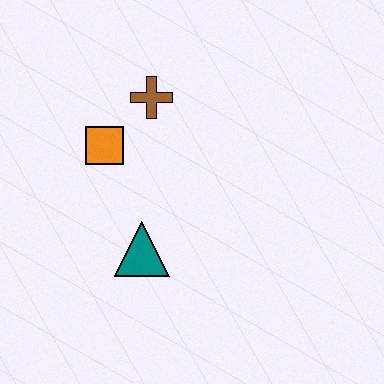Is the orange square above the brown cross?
No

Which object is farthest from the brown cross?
The teal triangle is farthest from the brown cross.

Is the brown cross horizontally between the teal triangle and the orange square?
No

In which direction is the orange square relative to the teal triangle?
The orange square is above the teal triangle.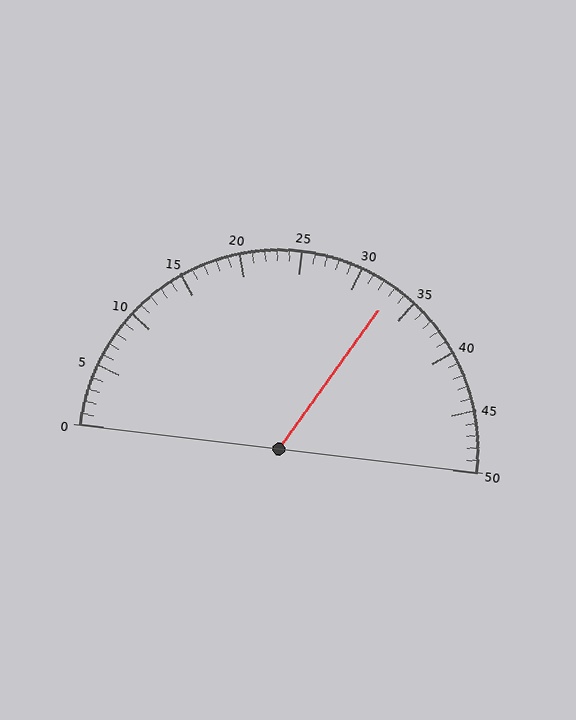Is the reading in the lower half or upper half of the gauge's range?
The reading is in the upper half of the range (0 to 50).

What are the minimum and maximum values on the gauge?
The gauge ranges from 0 to 50.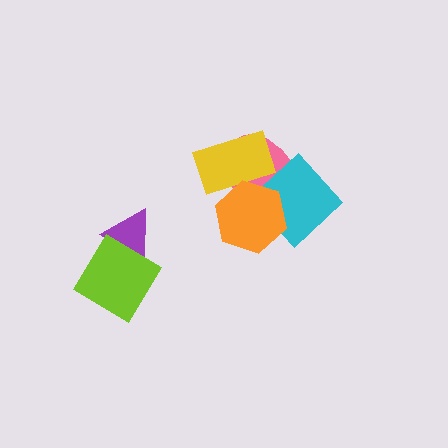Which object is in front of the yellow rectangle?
The orange hexagon is in front of the yellow rectangle.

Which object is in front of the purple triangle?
The lime diamond is in front of the purple triangle.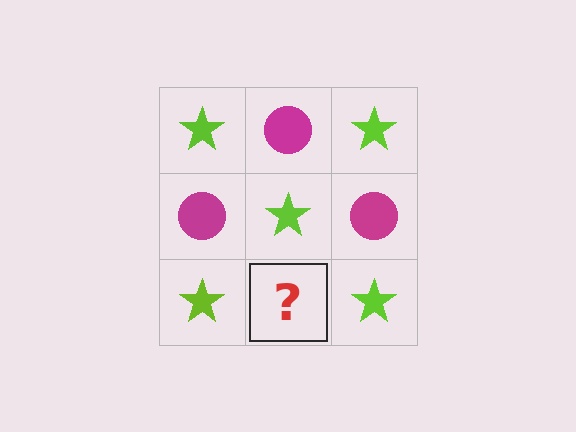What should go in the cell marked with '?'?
The missing cell should contain a magenta circle.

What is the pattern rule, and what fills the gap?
The rule is that it alternates lime star and magenta circle in a checkerboard pattern. The gap should be filled with a magenta circle.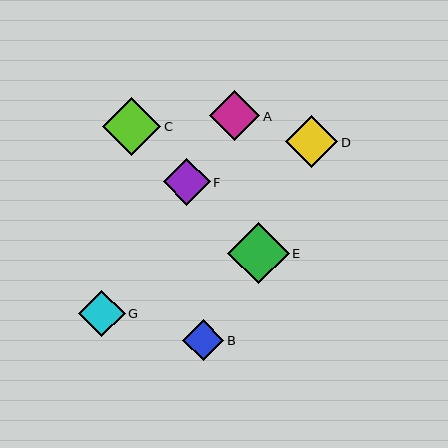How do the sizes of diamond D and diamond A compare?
Diamond D and diamond A are approximately the same size.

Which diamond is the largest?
Diamond E is the largest with a size of approximately 62 pixels.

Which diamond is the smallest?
Diamond B is the smallest with a size of approximately 41 pixels.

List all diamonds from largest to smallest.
From largest to smallest: E, C, D, A, F, G, B.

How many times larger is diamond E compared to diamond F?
Diamond E is approximately 1.3 times the size of diamond F.